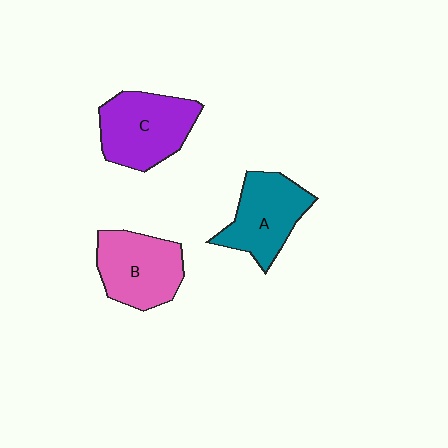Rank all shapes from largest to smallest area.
From largest to smallest: C (purple), B (pink), A (teal).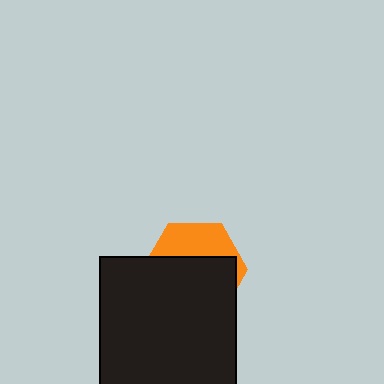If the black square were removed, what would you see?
You would see the complete orange hexagon.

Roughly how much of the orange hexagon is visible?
A small part of it is visible (roughly 34%).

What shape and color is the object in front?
The object in front is a black square.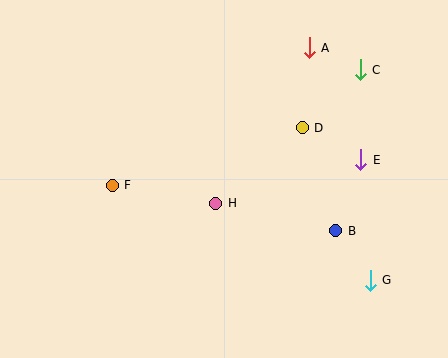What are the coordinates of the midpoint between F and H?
The midpoint between F and H is at (164, 194).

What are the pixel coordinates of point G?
Point G is at (370, 280).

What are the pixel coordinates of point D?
Point D is at (302, 128).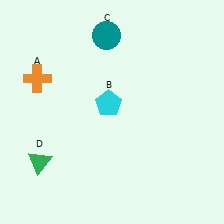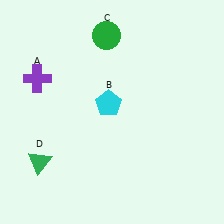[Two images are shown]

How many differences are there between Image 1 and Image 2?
There are 2 differences between the two images.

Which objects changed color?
A changed from orange to purple. C changed from teal to green.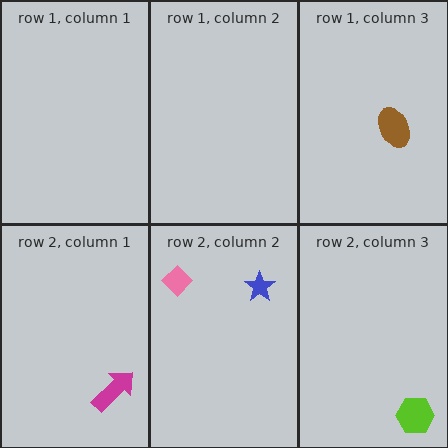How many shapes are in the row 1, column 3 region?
1.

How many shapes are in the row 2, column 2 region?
2.